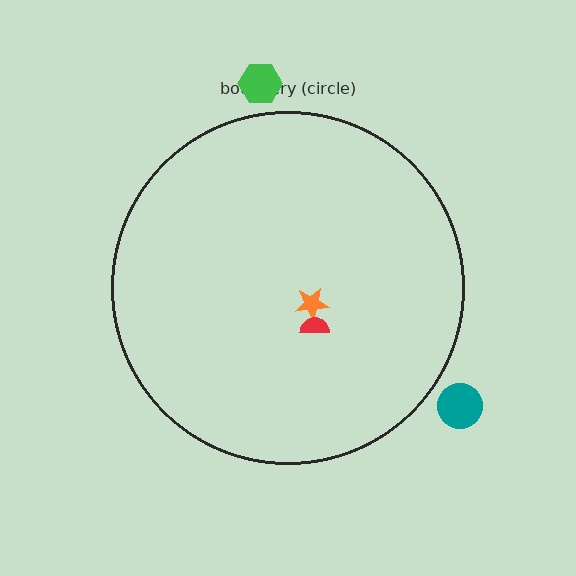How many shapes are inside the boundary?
2 inside, 2 outside.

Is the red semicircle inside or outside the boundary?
Inside.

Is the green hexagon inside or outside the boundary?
Outside.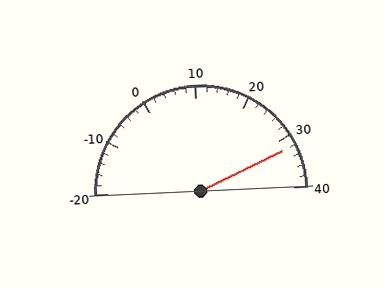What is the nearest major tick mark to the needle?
The nearest major tick mark is 30.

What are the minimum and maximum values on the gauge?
The gauge ranges from -20 to 40.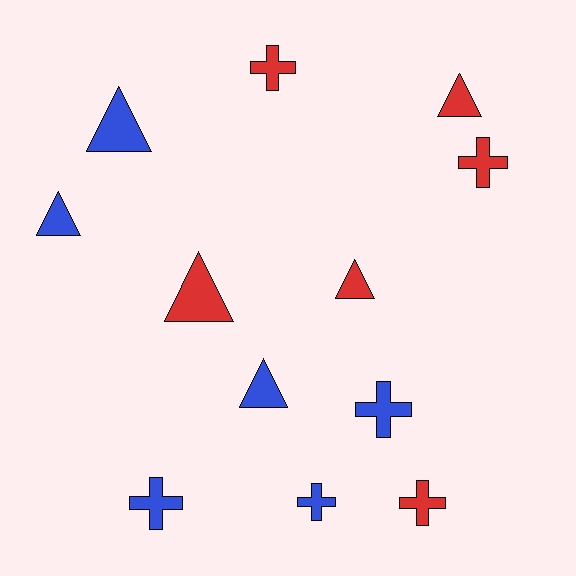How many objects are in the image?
There are 12 objects.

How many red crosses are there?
There are 3 red crosses.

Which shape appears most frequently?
Triangle, with 6 objects.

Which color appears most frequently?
Blue, with 6 objects.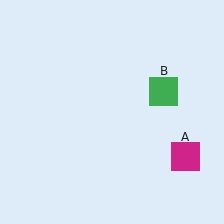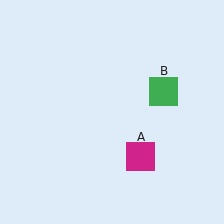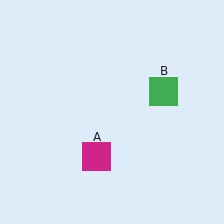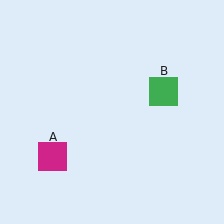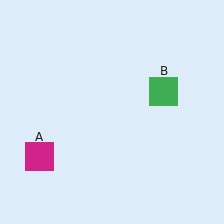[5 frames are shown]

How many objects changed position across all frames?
1 object changed position: magenta square (object A).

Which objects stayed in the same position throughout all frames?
Green square (object B) remained stationary.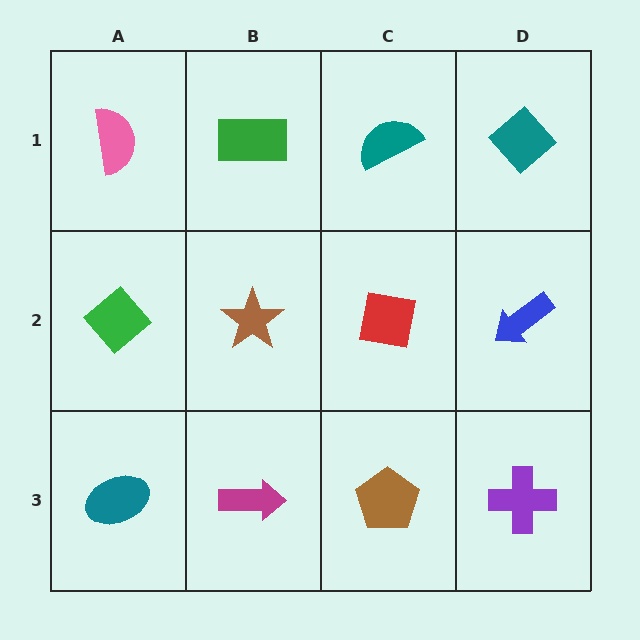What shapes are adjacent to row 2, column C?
A teal semicircle (row 1, column C), a brown pentagon (row 3, column C), a brown star (row 2, column B), a blue arrow (row 2, column D).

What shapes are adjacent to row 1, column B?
A brown star (row 2, column B), a pink semicircle (row 1, column A), a teal semicircle (row 1, column C).